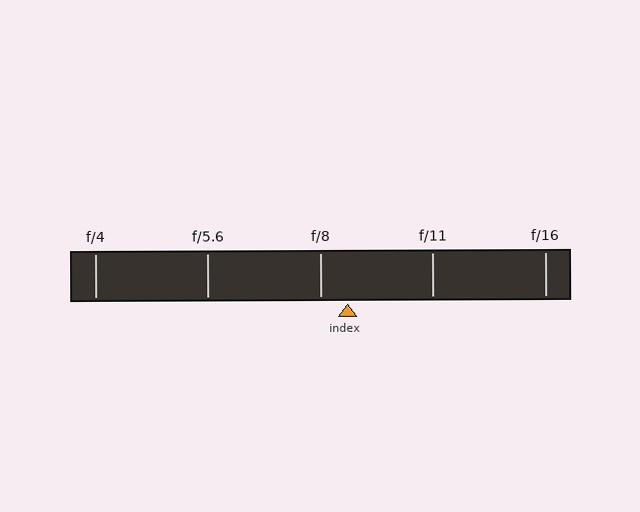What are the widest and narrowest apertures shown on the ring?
The widest aperture shown is f/4 and the narrowest is f/16.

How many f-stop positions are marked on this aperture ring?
There are 5 f-stop positions marked.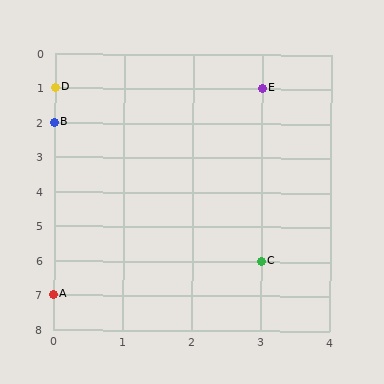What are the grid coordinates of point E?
Point E is at grid coordinates (3, 1).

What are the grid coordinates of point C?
Point C is at grid coordinates (3, 6).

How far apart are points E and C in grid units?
Points E and C are 5 rows apart.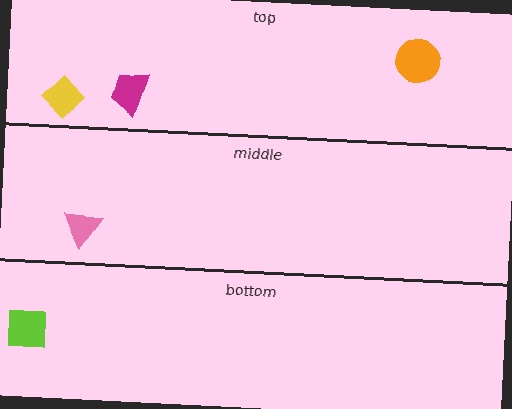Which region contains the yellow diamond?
The top region.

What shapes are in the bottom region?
The lime square.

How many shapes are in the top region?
3.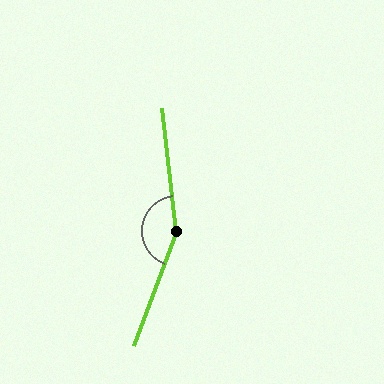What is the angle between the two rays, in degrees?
Approximately 153 degrees.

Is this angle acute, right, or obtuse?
It is obtuse.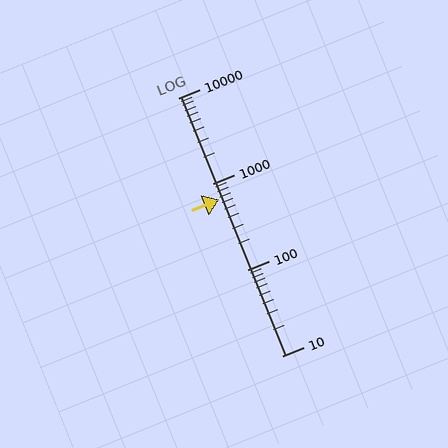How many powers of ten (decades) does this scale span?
The scale spans 3 decades, from 10 to 10000.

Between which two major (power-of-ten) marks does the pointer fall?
The pointer is between 100 and 1000.